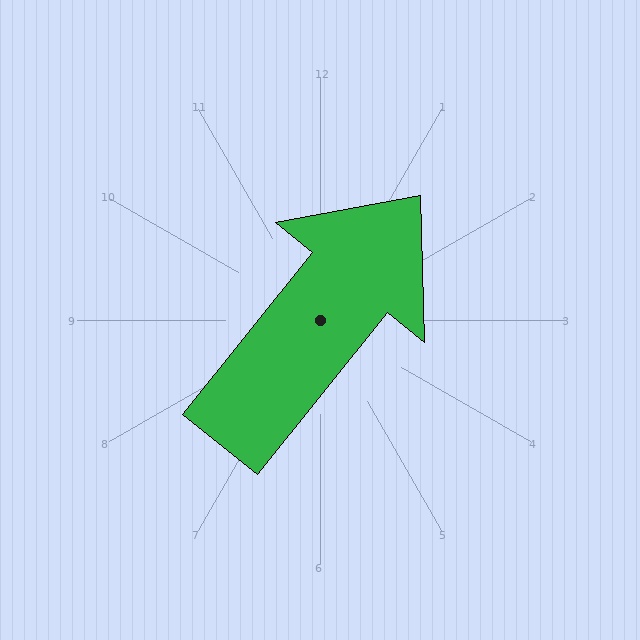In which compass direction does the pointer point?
Northeast.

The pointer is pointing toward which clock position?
Roughly 1 o'clock.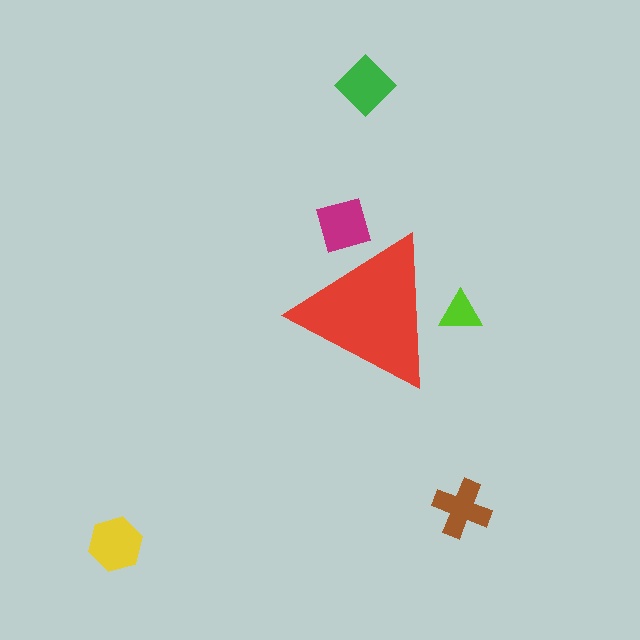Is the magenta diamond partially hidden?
Yes, the magenta diamond is partially hidden behind the red triangle.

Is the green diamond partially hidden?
No, the green diamond is fully visible.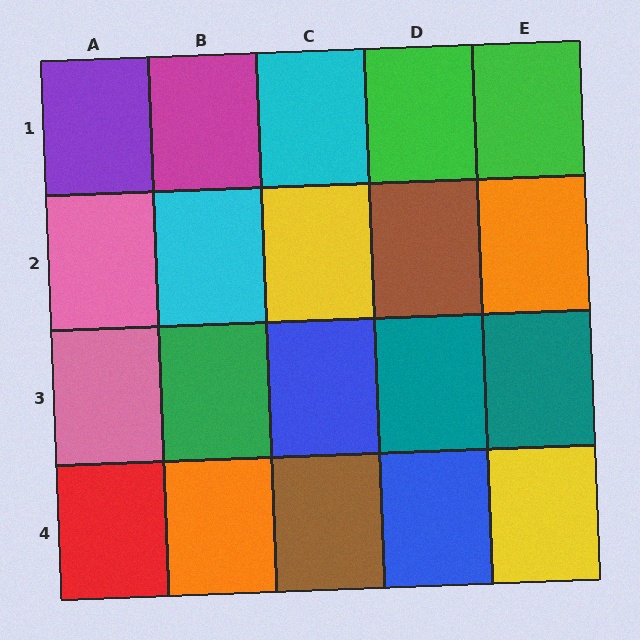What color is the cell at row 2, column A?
Pink.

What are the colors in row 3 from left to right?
Pink, green, blue, teal, teal.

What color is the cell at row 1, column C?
Cyan.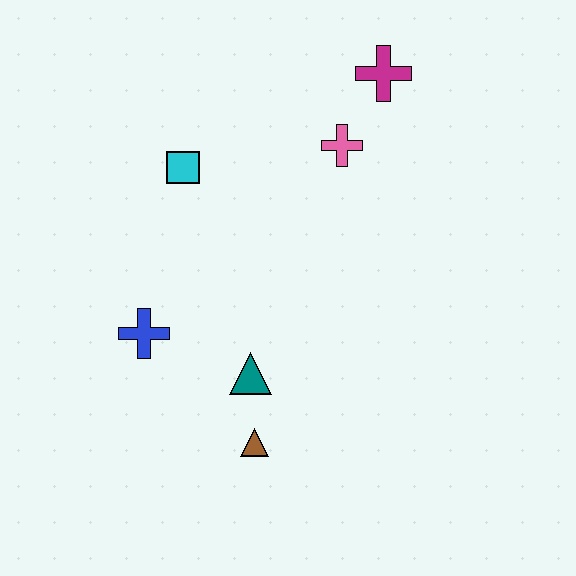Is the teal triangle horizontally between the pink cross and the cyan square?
Yes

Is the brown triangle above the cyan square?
No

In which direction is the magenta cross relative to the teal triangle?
The magenta cross is above the teal triangle.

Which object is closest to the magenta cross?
The pink cross is closest to the magenta cross.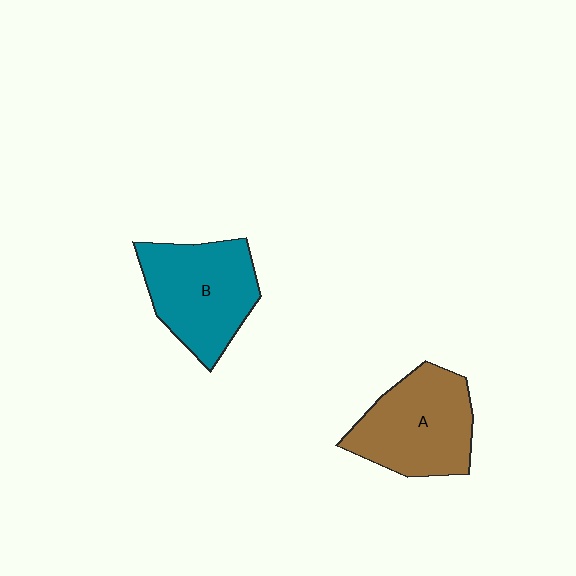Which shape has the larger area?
Shape B (teal).